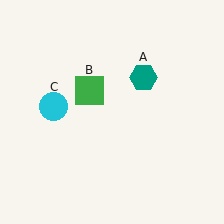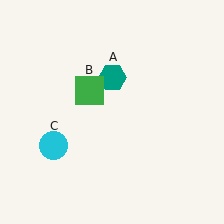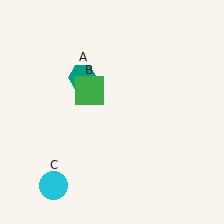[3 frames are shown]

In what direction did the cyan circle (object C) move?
The cyan circle (object C) moved down.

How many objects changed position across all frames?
2 objects changed position: teal hexagon (object A), cyan circle (object C).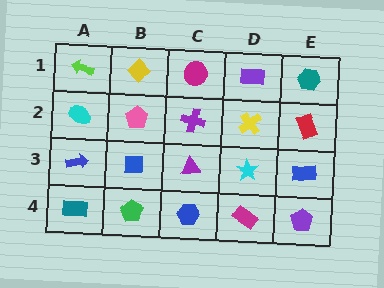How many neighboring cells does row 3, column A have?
3.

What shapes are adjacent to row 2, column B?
A yellow diamond (row 1, column B), a blue square (row 3, column B), a cyan ellipse (row 2, column A), a purple cross (row 2, column C).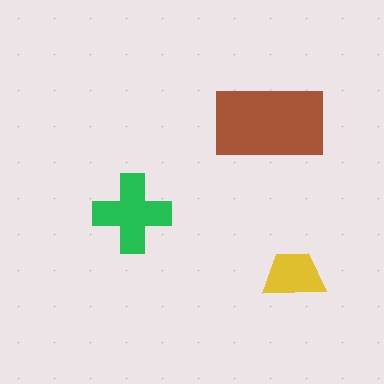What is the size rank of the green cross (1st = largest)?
2nd.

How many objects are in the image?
There are 3 objects in the image.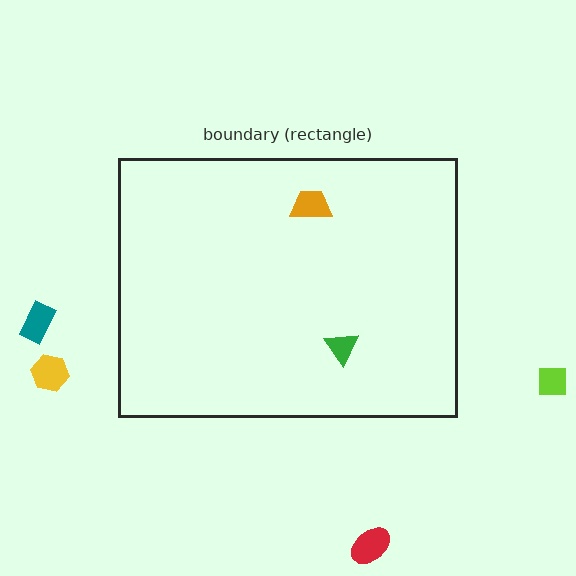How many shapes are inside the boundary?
2 inside, 4 outside.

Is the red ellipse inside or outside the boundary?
Outside.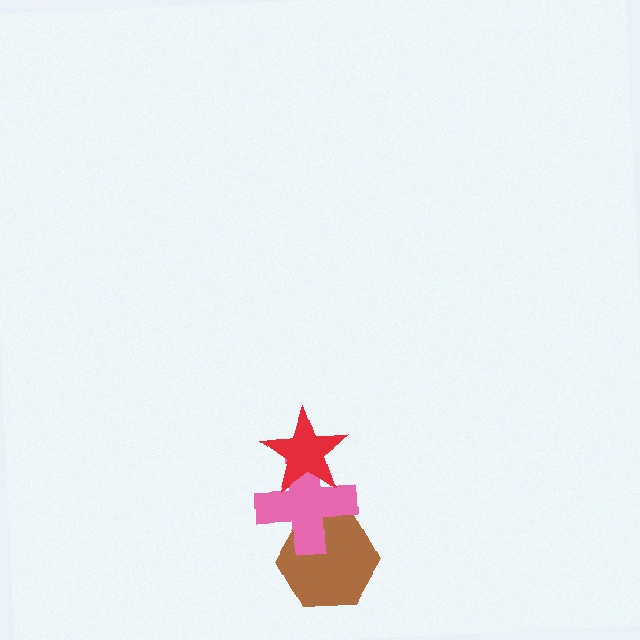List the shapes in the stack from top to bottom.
From top to bottom: the red star, the pink cross, the brown hexagon.